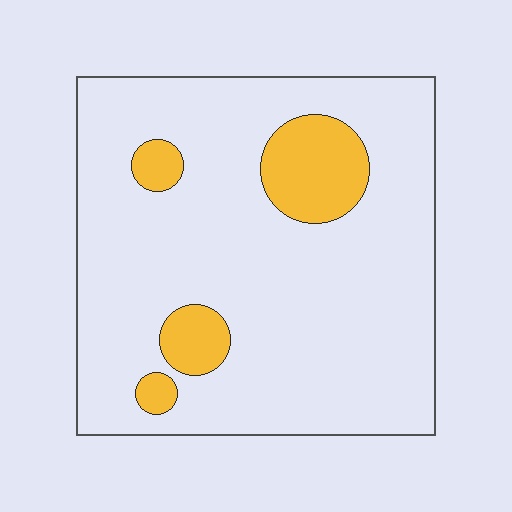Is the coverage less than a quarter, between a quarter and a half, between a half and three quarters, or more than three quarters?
Less than a quarter.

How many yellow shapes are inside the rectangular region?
4.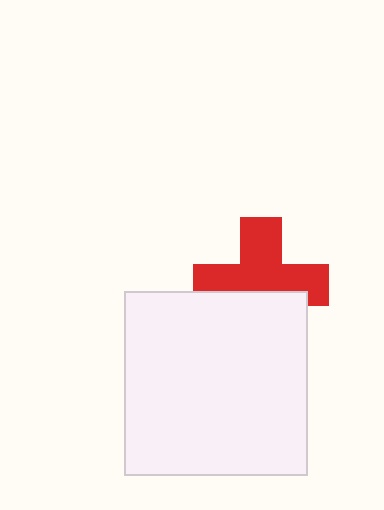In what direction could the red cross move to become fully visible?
The red cross could move up. That would shift it out from behind the white square entirely.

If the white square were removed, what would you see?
You would see the complete red cross.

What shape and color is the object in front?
The object in front is a white square.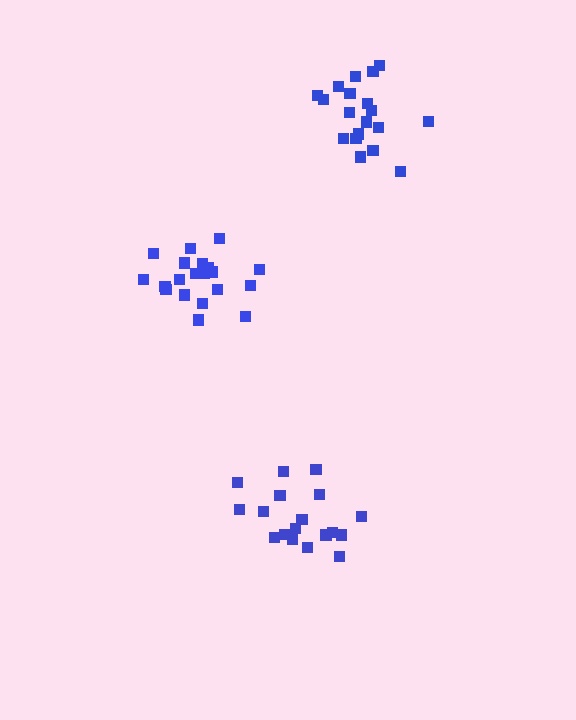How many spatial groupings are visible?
There are 3 spatial groupings.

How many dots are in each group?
Group 1: 19 dots, Group 2: 20 dots, Group 3: 18 dots (57 total).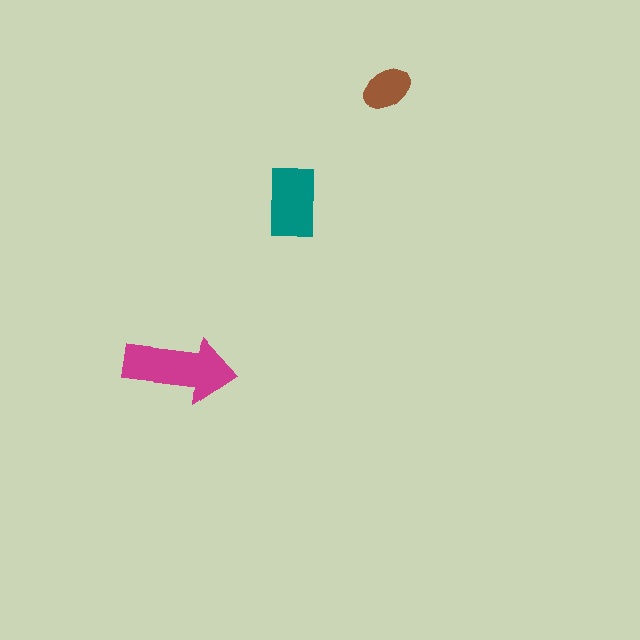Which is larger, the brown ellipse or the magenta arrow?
The magenta arrow.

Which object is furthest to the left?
The magenta arrow is leftmost.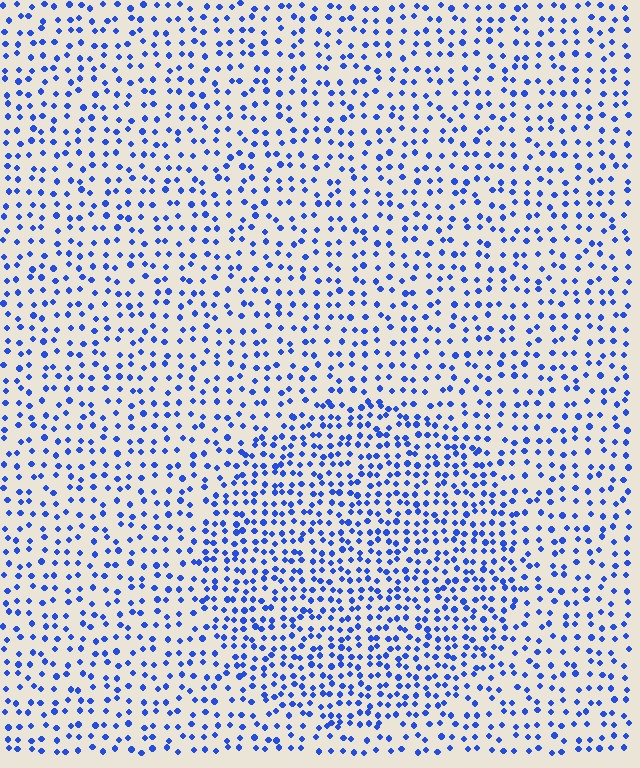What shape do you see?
I see a circle.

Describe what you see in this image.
The image contains small blue elements arranged at two different densities. A circle-shaped region is visible where the elements are more densely packed than the surrounding area.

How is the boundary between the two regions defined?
The boundary is defined by a change in element density (approximately 1.7x ratio). All elements are the same color, size, and shape.